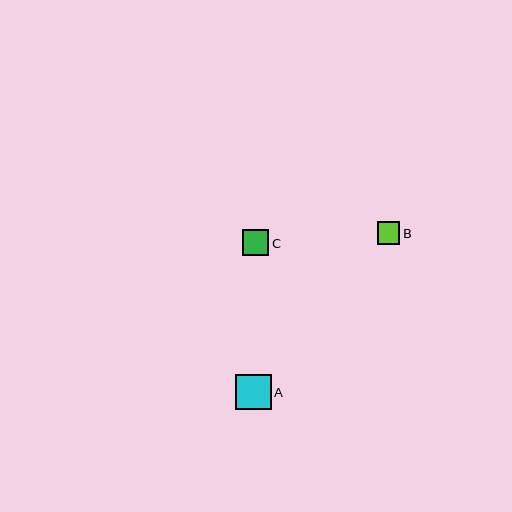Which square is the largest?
Square A is the largest with a size of approximately 36 pixels.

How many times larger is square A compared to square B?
Square A is approximately 1.6 times the size of square B.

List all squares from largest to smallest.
From largest to smallest: A, C, B.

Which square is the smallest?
Square B is the smallest with a size of approximately 22 pixels.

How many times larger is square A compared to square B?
Square A is approximately 1.6 times the size of square B.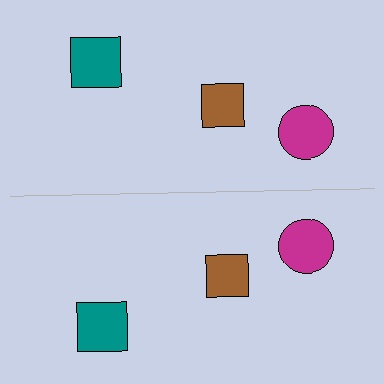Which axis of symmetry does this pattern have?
The pattern has a horizontal axis of symmetry running through the center of the image.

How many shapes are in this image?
There are 6 shapes in this image.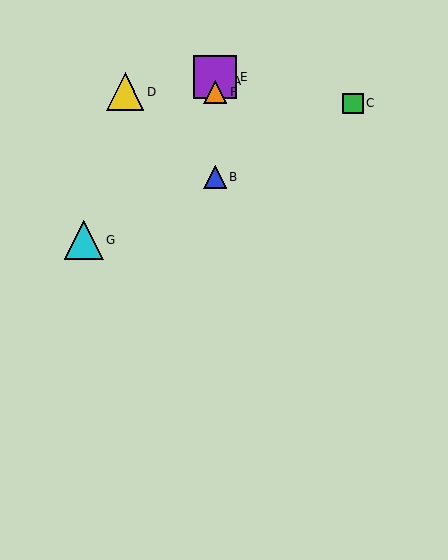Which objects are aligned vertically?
Objects A, B, E, F are aligned vertically.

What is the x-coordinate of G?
Object G is at x≈84.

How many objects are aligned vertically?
4 objects (A, B, E, F) are aligned vertically.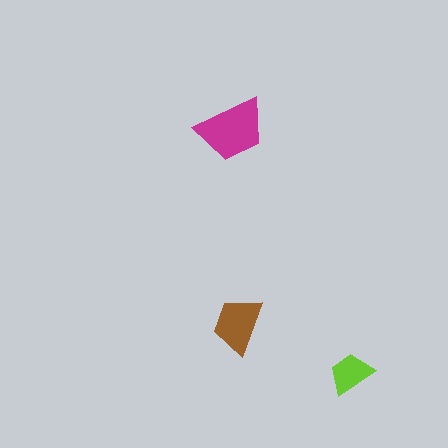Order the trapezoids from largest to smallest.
the magenta one, the brown one, the lime one.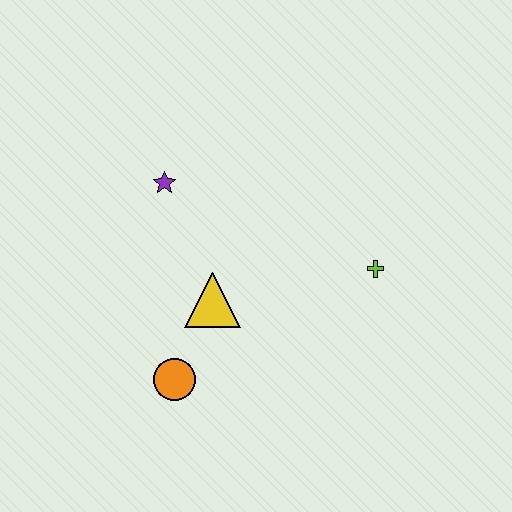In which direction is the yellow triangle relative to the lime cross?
The yellow triangle is to the left of the lime cross.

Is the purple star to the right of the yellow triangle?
No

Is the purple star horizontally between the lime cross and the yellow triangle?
No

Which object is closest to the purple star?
The yellow triangle is closest to the purple star.